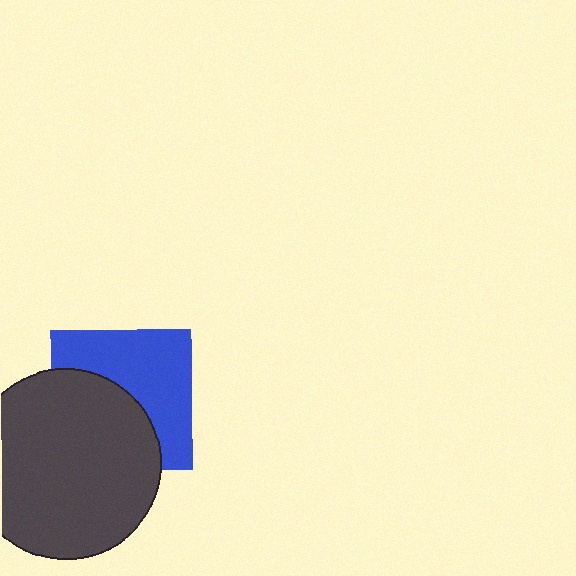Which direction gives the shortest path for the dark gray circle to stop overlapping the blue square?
Moving toward the lower-left gives the shortest separation.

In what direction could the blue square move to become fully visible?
The blue square could move toward the upper-right. That would shift it out from behind the dark gray circle entirely.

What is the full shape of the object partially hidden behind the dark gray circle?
The partially hidden object is a blue square.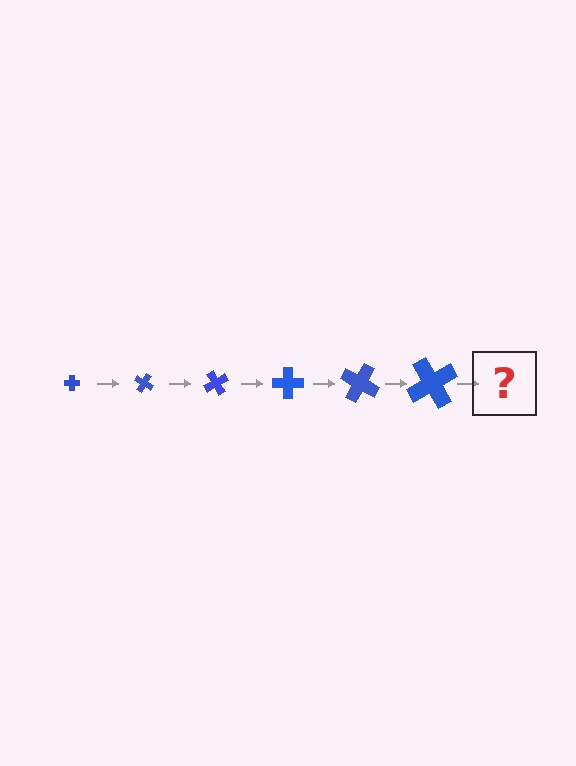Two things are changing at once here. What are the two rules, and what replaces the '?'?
The two rules are that the cross grows larger each step and it rotates 30 degrees each step. The '?' should be a cross, larger than the previous one and rotated 180 degrees from the start.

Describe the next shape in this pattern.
It should be a cross, larger than the previous one and rotated 180 degrees from the start.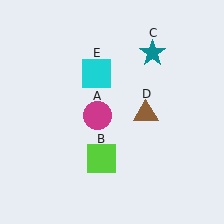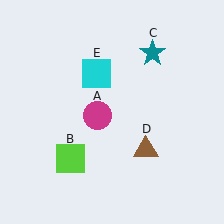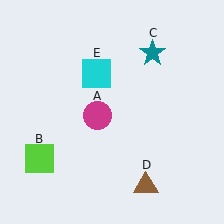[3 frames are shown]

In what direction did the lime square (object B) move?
The lime square (object B) moved left.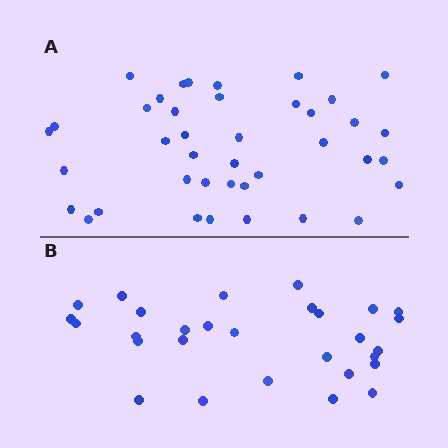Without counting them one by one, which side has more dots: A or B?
Region A (the top region) has more dots.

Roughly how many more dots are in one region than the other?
Region A has roughly 12 or so more dots than region B.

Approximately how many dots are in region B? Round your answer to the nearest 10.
About 30 dots. (The exact count is 29, which rounds to 30.)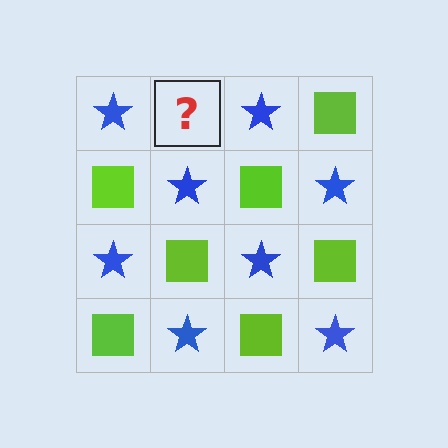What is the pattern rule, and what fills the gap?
The rule is that it alternates blue star and lime square in a checkerboard pattern. The gap should be filled with a lime square.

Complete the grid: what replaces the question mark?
The question mark should be replaced with a lime square.